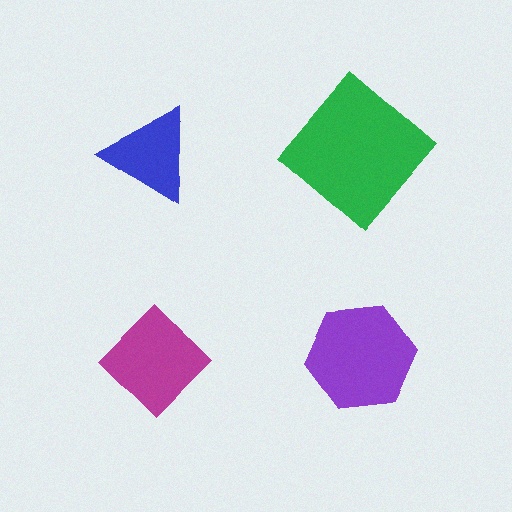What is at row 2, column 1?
A magenta diamond.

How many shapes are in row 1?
2 shapes.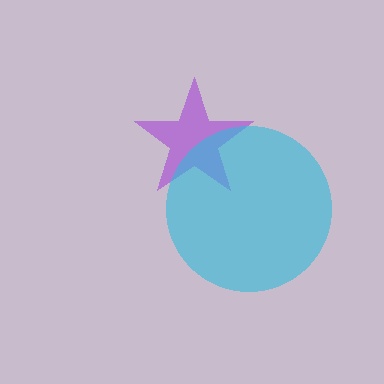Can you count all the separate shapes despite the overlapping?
Yes, there are 2 separate shapes.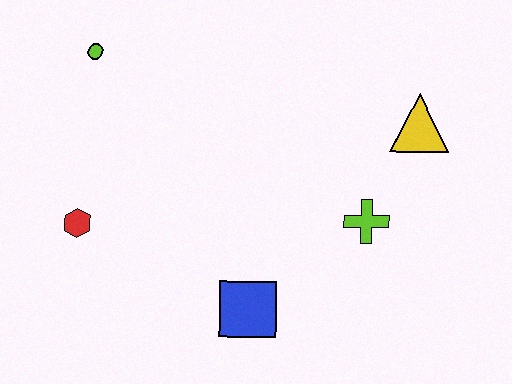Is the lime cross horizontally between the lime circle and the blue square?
No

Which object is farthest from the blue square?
The lime circle is farthest from the blue square.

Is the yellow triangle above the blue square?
Yes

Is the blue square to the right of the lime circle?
Yes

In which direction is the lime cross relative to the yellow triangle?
The lime cross is below the yellow triangle.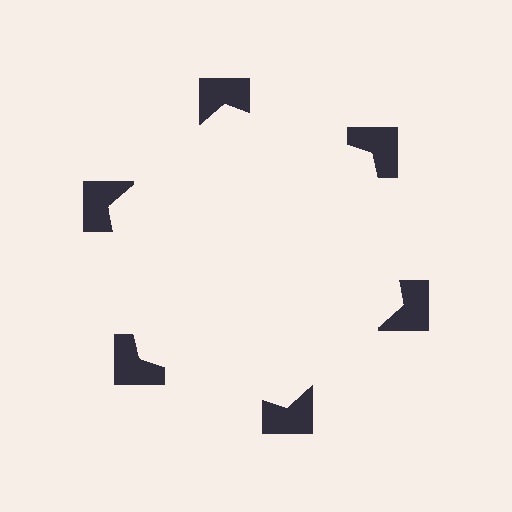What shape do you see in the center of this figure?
An illusory hexagon — its edges are inferred from the aligned wedge cuts in the notched squares, not physically drawn.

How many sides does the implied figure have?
6 sides.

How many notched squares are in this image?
There are 6 — one at each vertex of the illusory hexagon.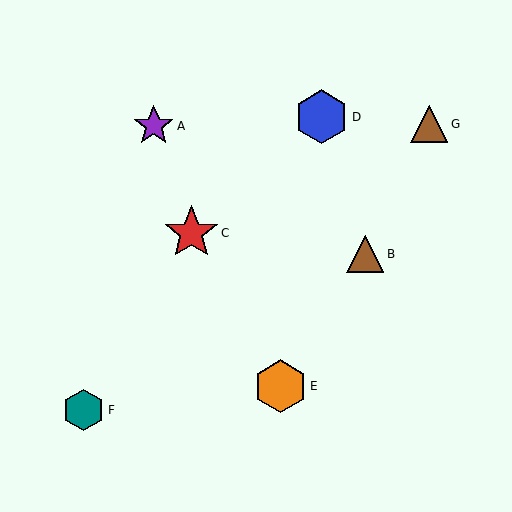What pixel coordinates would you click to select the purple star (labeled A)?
Click at (154, 126) to select the purple star A.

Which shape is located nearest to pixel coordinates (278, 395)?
The orange hexagon (labeled E) at (280, 386) is nearest to that location.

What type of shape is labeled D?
Shape D is a blue hexagon.